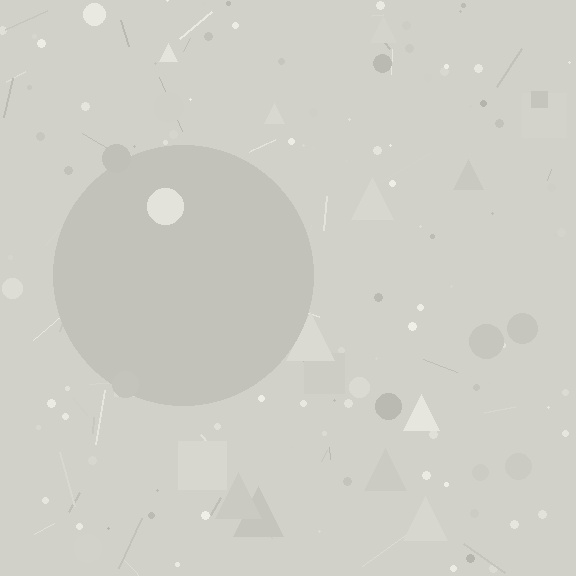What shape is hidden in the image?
A circle is hidden in the image.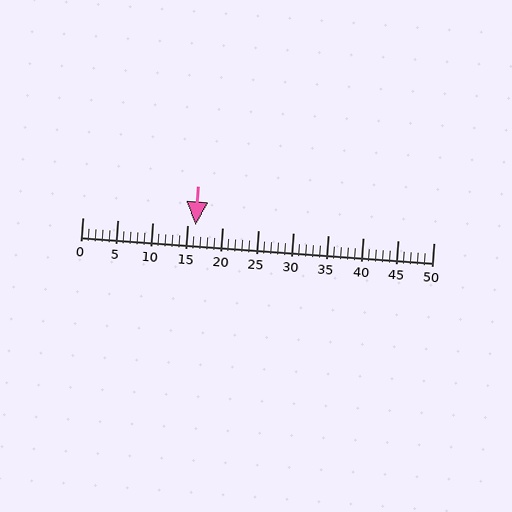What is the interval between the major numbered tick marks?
The major tick marks are spaced 5 units apart.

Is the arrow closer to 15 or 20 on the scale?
The arrow is closer to 15.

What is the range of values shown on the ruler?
The ruler shows values from 0 to 50.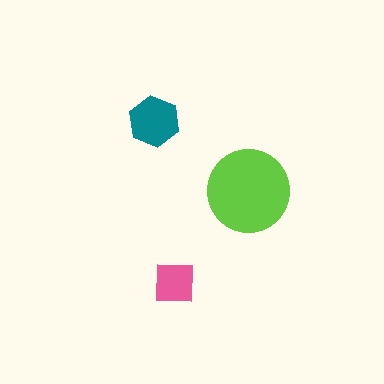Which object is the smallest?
The pink square.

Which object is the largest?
The lime circle.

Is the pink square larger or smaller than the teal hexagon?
Smaller.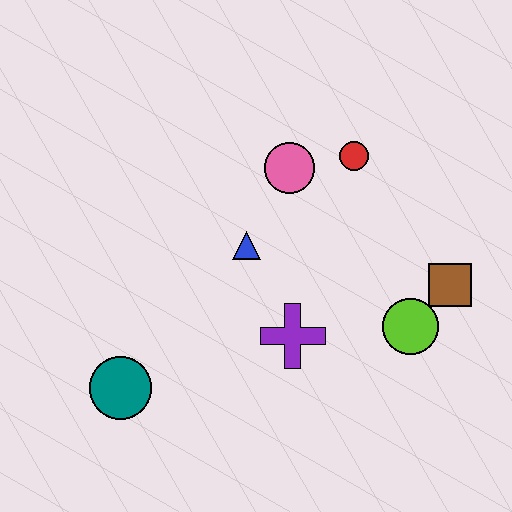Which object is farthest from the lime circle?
The teal circle is farthest from the lime circle.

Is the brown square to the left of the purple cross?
No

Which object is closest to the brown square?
The lime circle is closest to the brown square.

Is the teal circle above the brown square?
No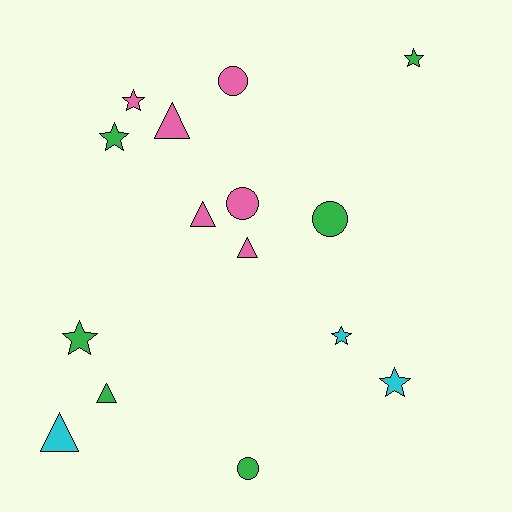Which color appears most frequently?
Green, with 6 objects.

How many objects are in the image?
There are 15 objects.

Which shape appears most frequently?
Star, with 6 objects.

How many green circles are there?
There are 2 green circles.